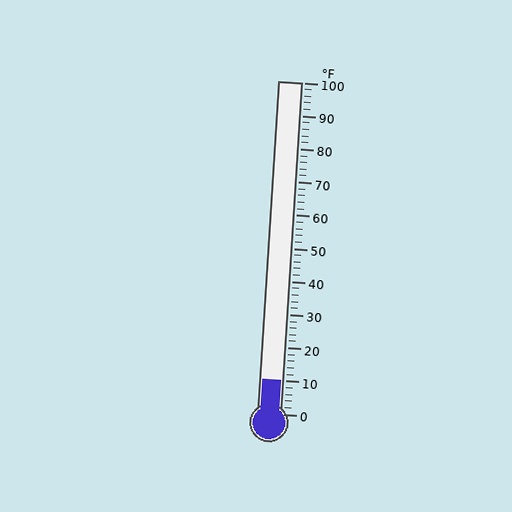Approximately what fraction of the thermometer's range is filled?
The thermometer is filled to approximately 10% of its range.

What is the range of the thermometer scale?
The thermometer scale ranges from 0°F to 100°F.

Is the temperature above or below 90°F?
The temperature is below 90°F.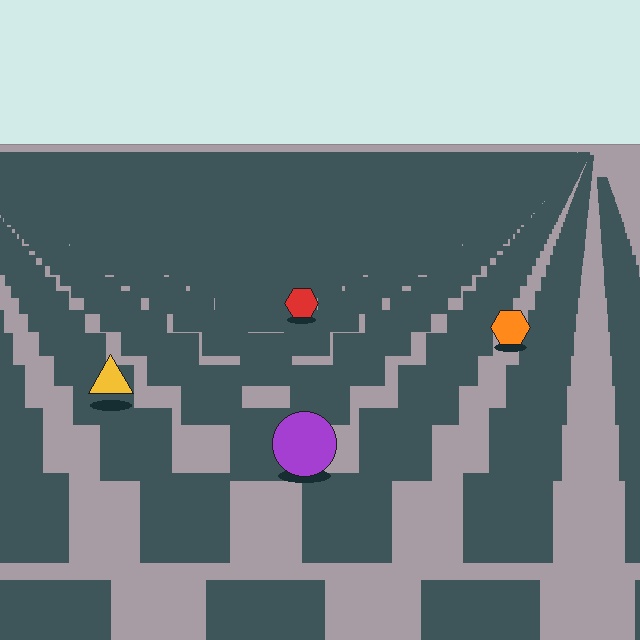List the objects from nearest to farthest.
From nearest to farthest: the purple circle, the yellow triangle, the orange hexagon, the red hexagon.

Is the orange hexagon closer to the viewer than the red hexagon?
Yes. The orange hexagon is closer — you can tell from the texture gradient: the ground texture is coarser near it.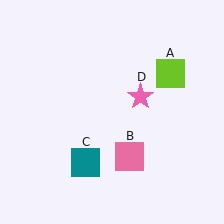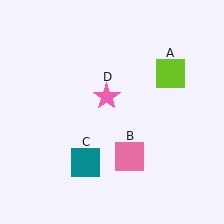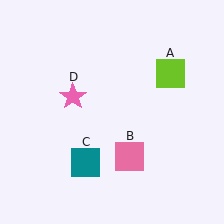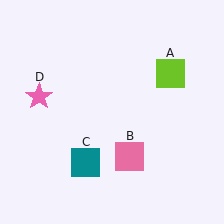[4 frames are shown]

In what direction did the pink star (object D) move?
The pink star (object D) moved left.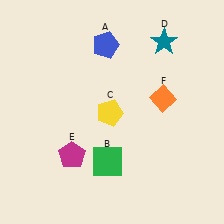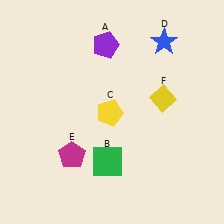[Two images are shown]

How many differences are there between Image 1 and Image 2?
There are 3 differences between the two images.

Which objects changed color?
A changed from blue to purple. D changed from teal to blue. F changed from orange to yellow.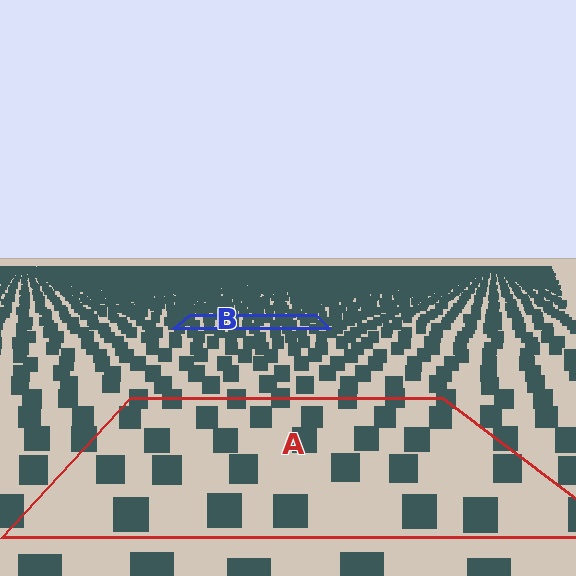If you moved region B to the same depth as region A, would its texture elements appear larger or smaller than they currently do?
They would appear larger. At a closer depth, the same texture elements are projected at a bigger on-screen size.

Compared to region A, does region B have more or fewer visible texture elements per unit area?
Region B has more texture elements per unit area — they are packed more densely because it is farther away.